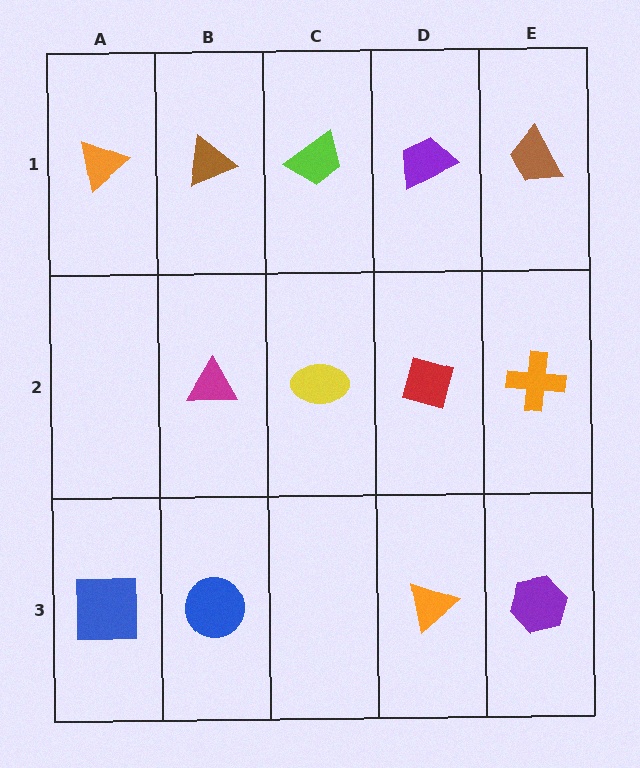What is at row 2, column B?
A magenta triangle.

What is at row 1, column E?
A brown trapezoid.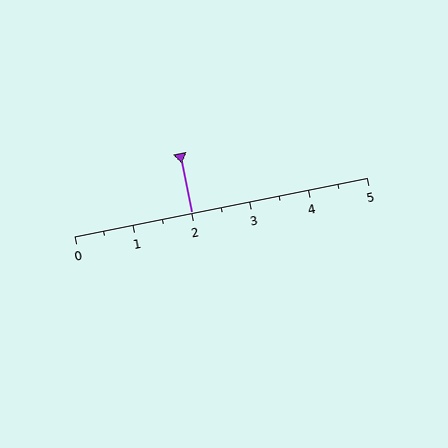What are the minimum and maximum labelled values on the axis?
The axis runs from 0 to 5.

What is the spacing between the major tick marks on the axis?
The major ticks are spaced 1 apart.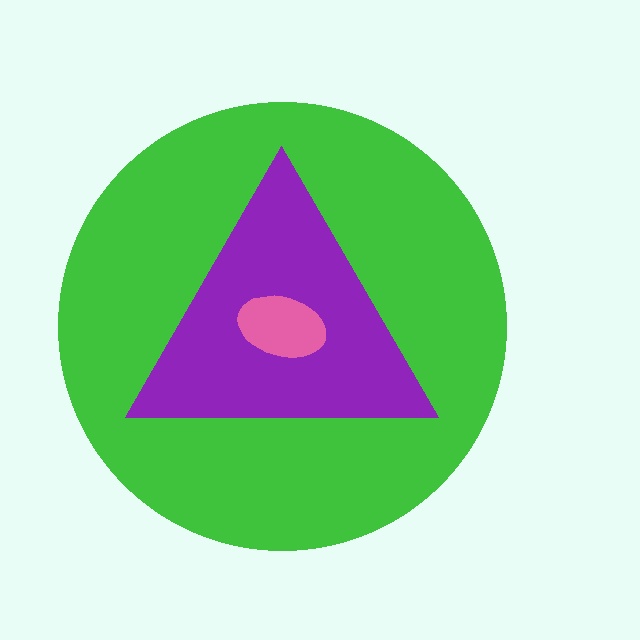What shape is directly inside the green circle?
The purple triangle.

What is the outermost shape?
The green circle.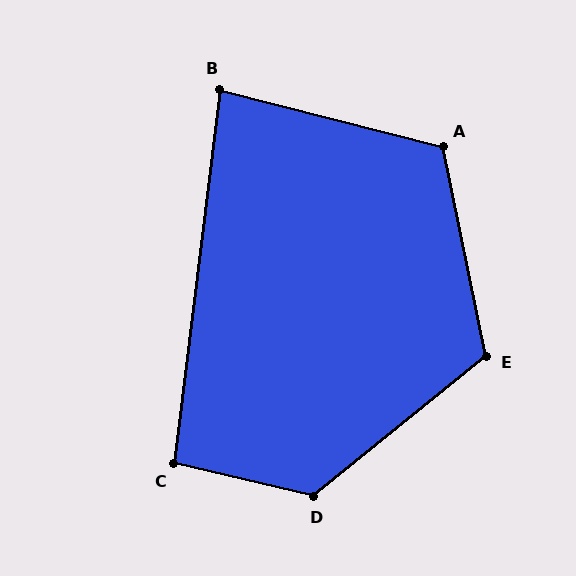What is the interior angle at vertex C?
Approximately 96 degrees (obtuse).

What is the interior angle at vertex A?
Approximately 116 degrees (obtuse).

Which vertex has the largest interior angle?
D, at approximately 128 degrees.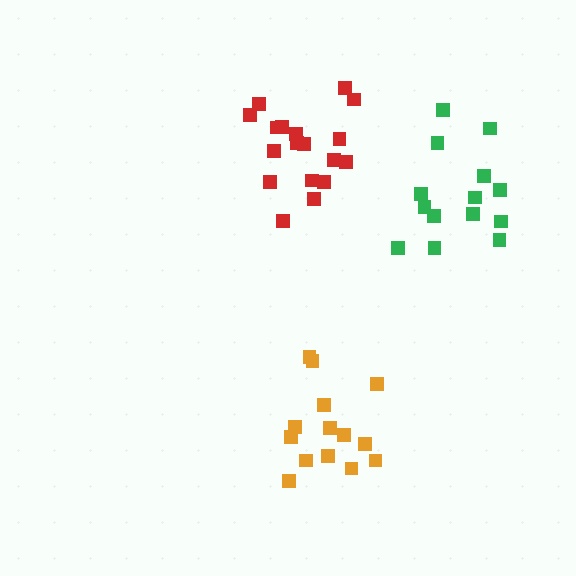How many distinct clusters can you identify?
There are 3 distinct clusters.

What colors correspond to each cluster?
The clusters are colored: green, orange, red.